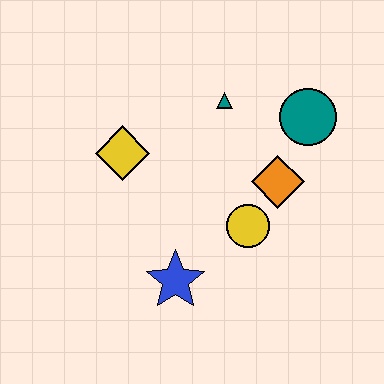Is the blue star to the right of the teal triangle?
No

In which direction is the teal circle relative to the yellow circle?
The teal circle is above the yellow circle.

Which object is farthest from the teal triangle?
The blue star is farthest from the teal triangle.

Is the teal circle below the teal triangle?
Yes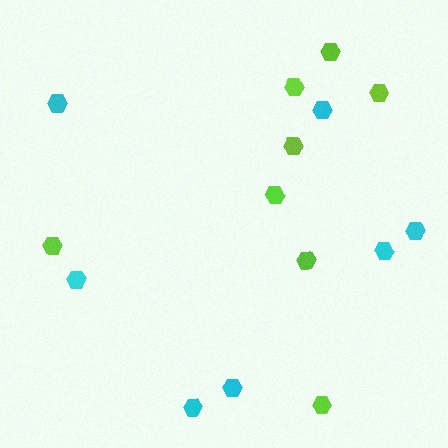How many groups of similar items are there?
There are 2 groups: one group of cyan hexagons (7) and one group of lime hexagons (8).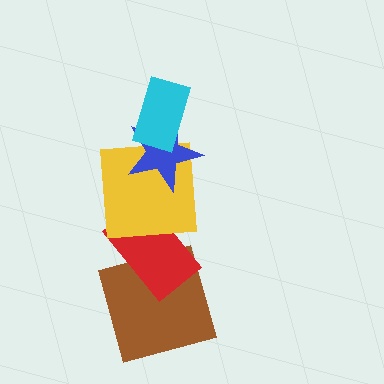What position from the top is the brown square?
The brown square is 5th from the top.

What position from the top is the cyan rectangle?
The cyan rectangle is 1st from the top.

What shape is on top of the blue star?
The cyan rectangle is on top of the blue star.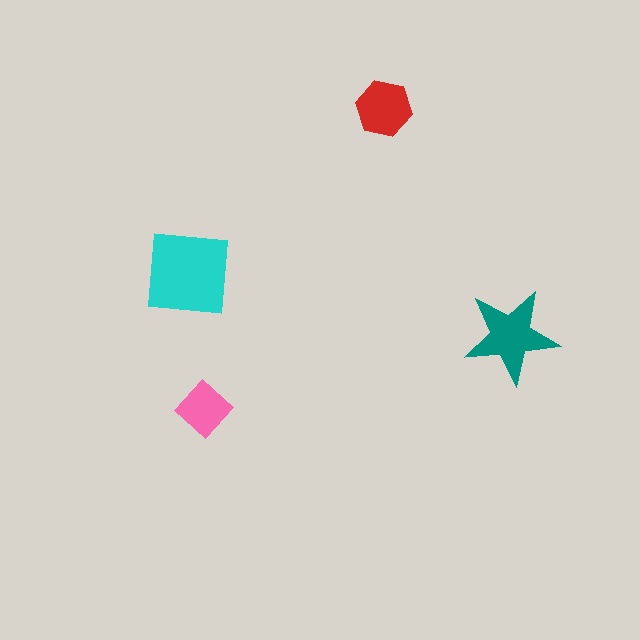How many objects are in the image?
There are 4 objects in the image.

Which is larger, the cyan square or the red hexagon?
The cyan square.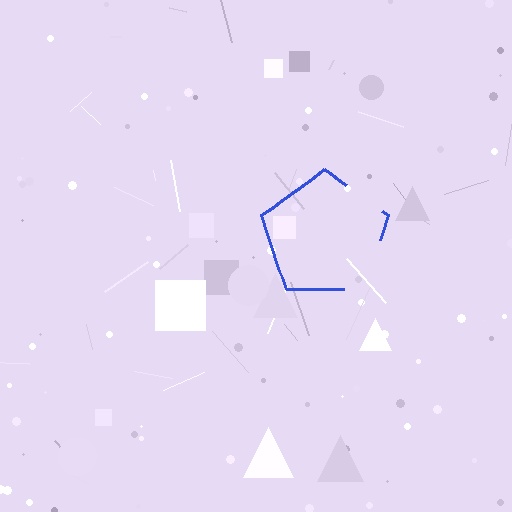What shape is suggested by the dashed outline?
The dashed outline suggests a pentagon.